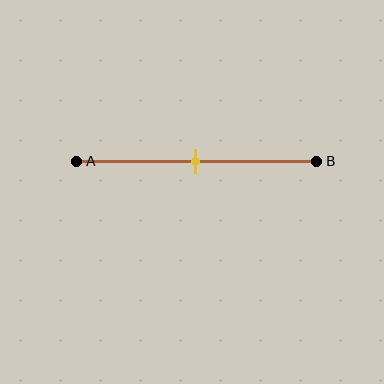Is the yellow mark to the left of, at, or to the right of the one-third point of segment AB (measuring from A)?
The yellow mark is to the right of the one-third point of segment AB.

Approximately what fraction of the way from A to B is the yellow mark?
The yellow mark is approximately 50% of the way from A to B.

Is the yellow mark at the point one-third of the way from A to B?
No, the mark is at about 50% from A, not at the 33% one-third point.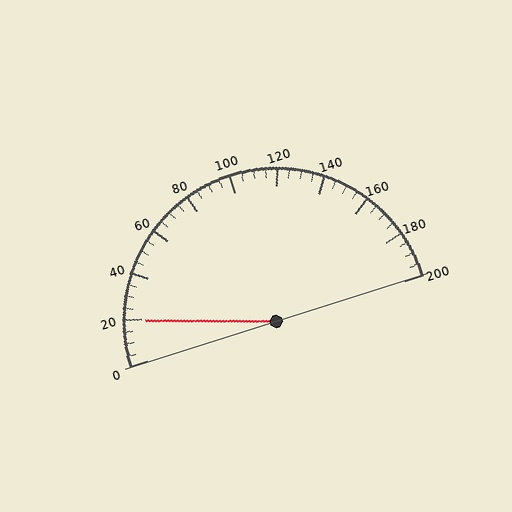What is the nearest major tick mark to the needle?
The nearest major tick mark is 20.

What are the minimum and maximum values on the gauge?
The gauge ranges from 0 to 200.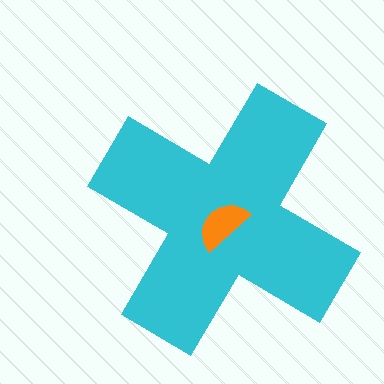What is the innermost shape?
The orange semicircle.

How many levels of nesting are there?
2.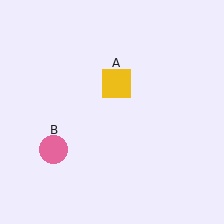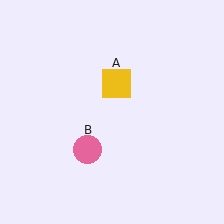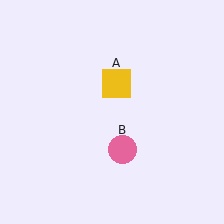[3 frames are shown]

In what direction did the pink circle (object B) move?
The pink circle (object B) moved right.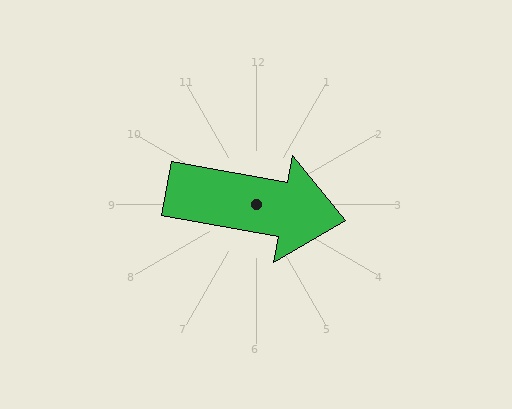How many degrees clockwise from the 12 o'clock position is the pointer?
Approximately 100 degrees.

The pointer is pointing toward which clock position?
Roughly 3 o'clock.